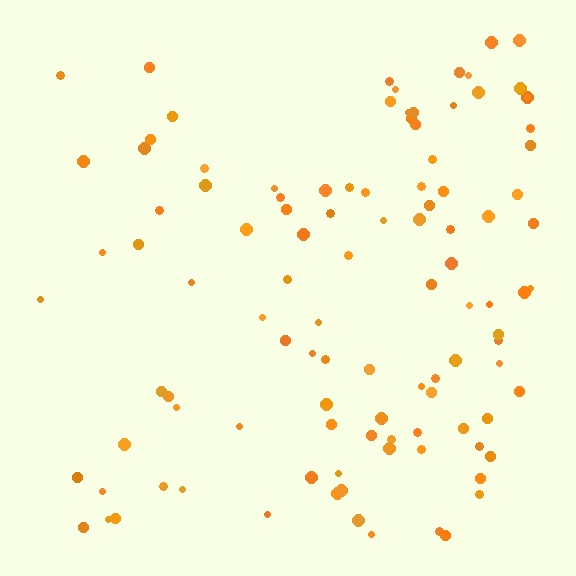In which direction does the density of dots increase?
From left to right, with the right side densest.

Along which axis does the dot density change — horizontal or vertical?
Horizontal.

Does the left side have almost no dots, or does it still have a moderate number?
Still a moderate number, just noticeably fewer than the right.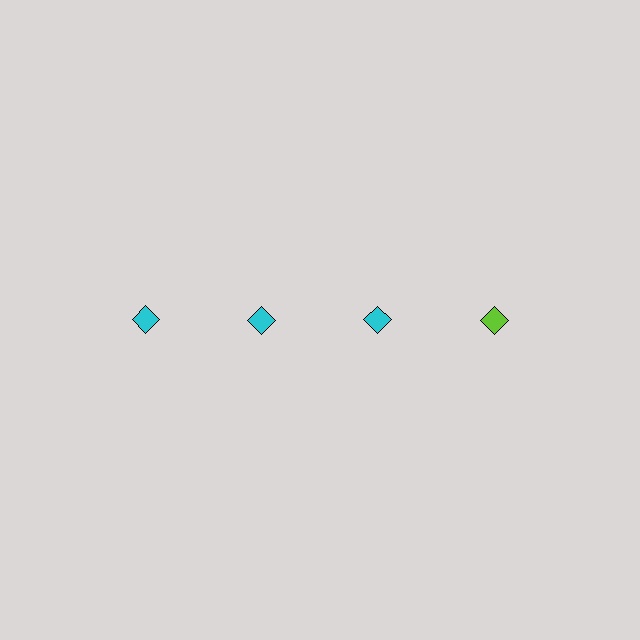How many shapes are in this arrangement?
There are 4 shapes arranged in a grid pattern.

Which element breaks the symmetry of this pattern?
The lime diamond in the top row, second from right column breaks the symmetry. All other shapes are cyan diamonds.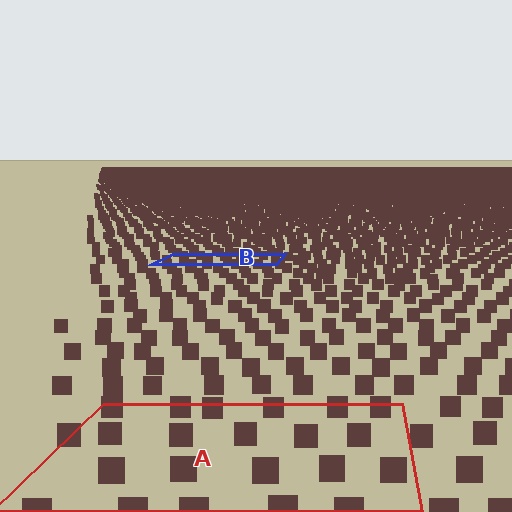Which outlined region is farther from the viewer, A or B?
Region B is farther from the viewer — the texture elements inside it appear smaller and more densely packed.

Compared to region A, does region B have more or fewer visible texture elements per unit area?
Region B has more texture elements per unit area — they are packed more densely because it is farther away.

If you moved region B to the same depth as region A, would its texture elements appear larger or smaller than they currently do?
They would appear larger. At a closer depth, the same texture elements are projected at a bigger on-screen size.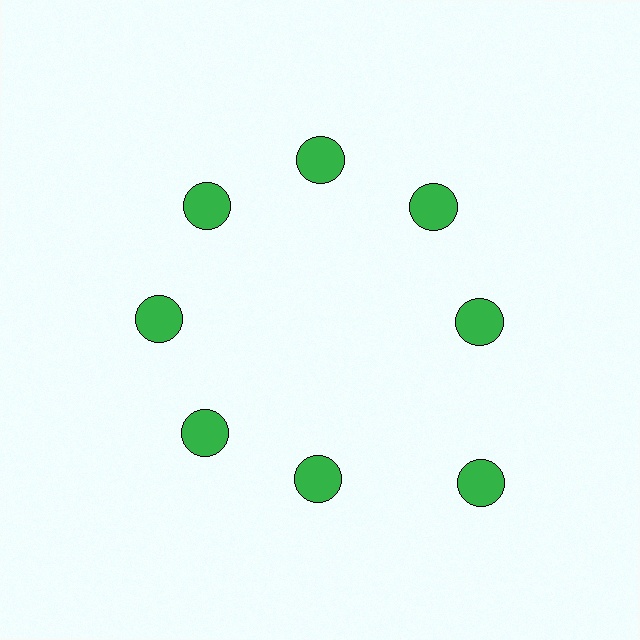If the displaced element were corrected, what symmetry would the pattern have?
It would have 8-fold rotational symmetry — the pattern would map onto itself every 45 degrees.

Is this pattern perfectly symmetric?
No. The 8 green circles are arranged in a ring, but one element near the 4 o'clock position is pushed outward from the center, breaking the 8-fold rotational symmetry.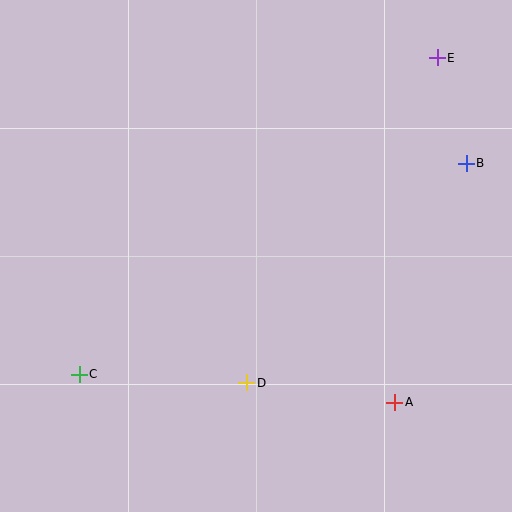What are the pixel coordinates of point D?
Point D is at (247, 383).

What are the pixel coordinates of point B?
Point B is at (466, 163).